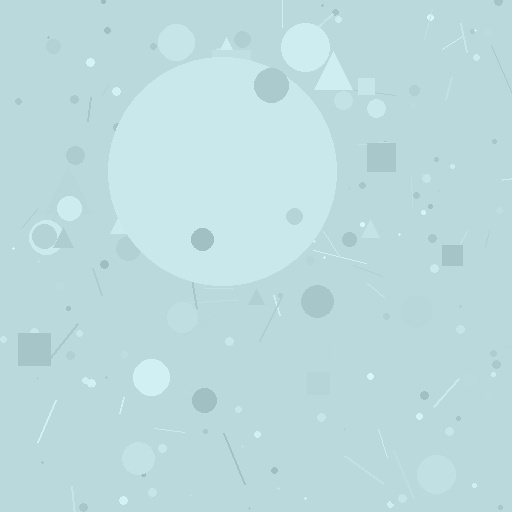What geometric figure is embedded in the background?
A circle is embedded in the background.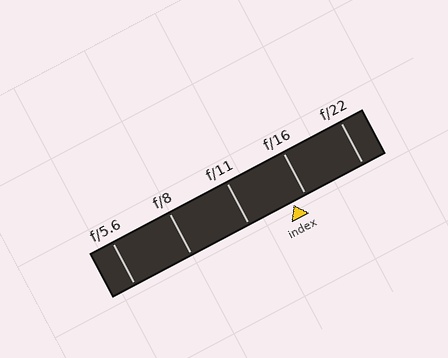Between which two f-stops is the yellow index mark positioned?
The index mark is between f/11 and f/16.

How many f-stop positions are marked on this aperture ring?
There are 5 f-stop positions marked.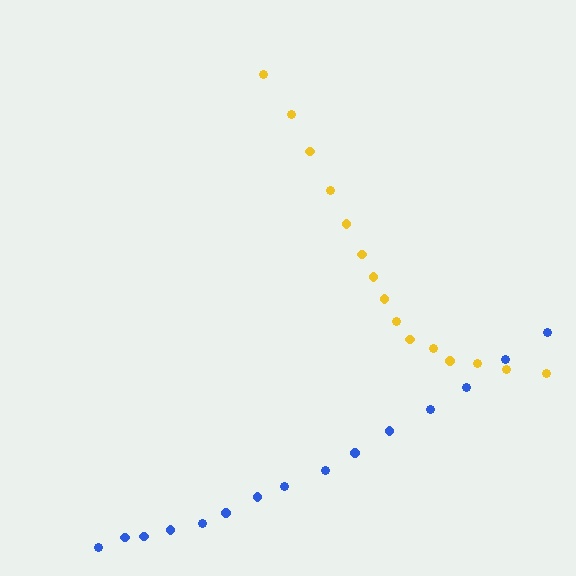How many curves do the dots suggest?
There are 2 distinct paths.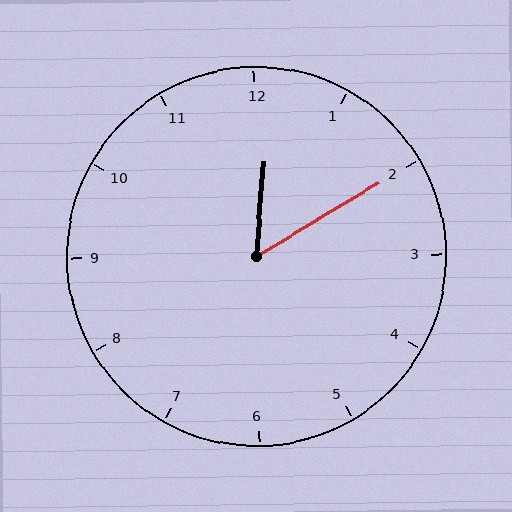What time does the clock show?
12:10.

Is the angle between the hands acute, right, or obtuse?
It is acute.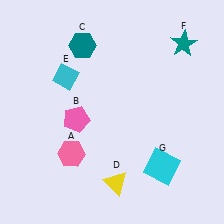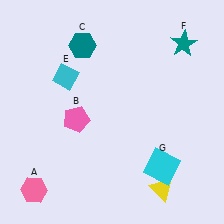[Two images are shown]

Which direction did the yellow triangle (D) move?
The yellow triangle (D) moved right.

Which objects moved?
The objects that moved are: the pink hexagon (A), the yellow triangle (D).